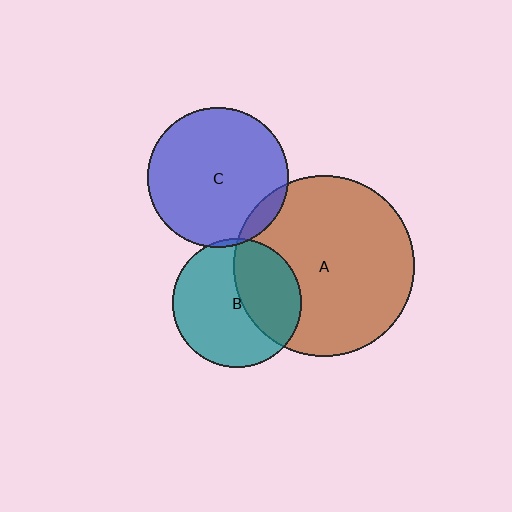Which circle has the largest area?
Circle A (brown).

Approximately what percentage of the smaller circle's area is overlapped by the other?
Approximately 10%.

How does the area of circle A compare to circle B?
Approximately 2.0 times.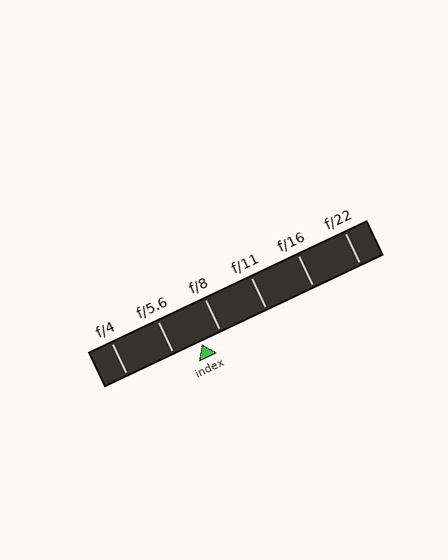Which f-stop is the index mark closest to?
The index mark is closest to f/8.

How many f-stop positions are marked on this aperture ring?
There are 6 f-stop positions marked.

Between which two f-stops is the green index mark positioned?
The index mark is between f/5.6 and f/8.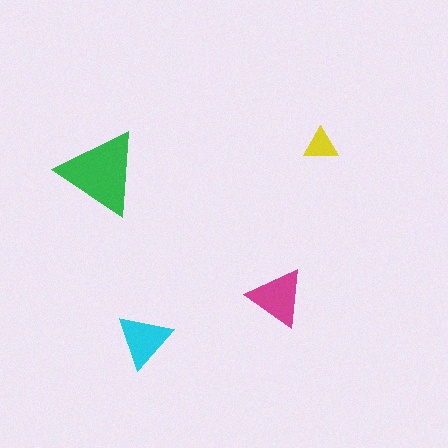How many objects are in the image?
There are 4 objects in the image.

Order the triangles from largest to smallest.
the green one, the magenta one, the cyan one, the yellow one.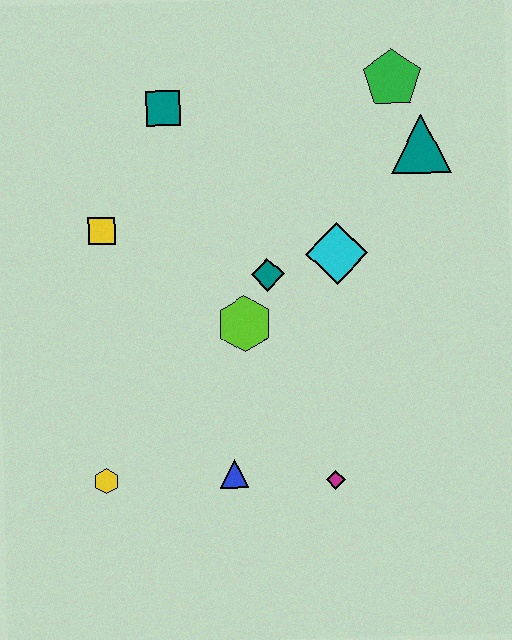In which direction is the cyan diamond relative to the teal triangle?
The cyan diamond is below the teal triangle.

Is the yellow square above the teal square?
No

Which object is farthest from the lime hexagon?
The green pentagon is farthest from the lime hexagon.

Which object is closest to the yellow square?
The teal square is closest to the yellow square.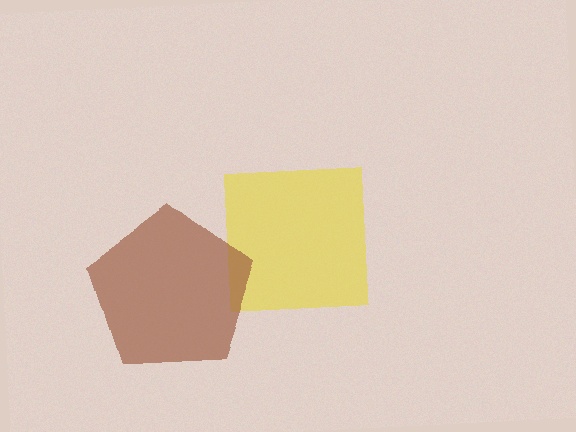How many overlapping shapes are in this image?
There are 2 overlapping shapes in the image.